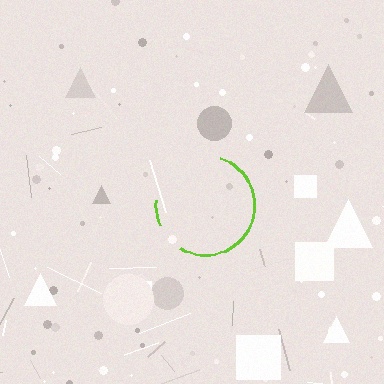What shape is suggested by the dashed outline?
The dashed outline suggests a circle.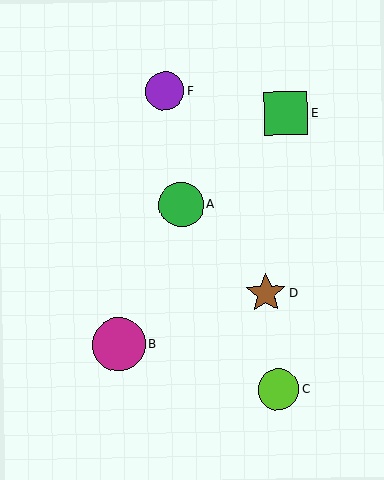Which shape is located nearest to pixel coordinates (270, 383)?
The lime circle (labeled C) at (278, 390) is nearest to that location.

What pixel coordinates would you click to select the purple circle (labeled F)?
Click at (165, 91) to select the purple circle F.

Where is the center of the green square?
The center of the green square is at (286, 113).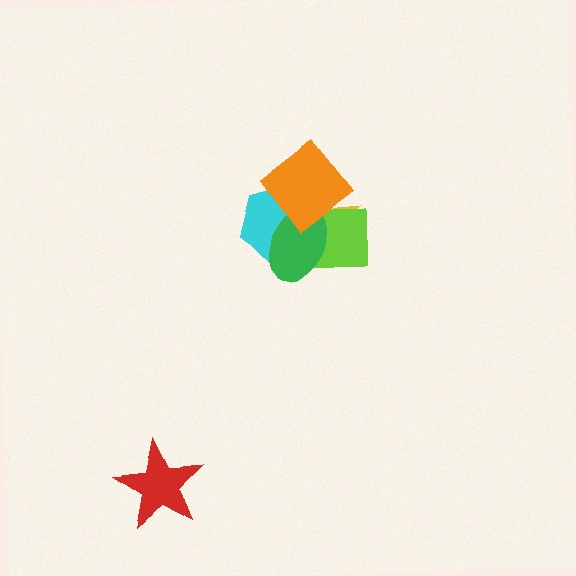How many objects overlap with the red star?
0 objects overlap with the red star.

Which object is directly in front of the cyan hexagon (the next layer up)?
The lime square is directly in front of the cyan hexagon.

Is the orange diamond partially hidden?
No, no other shape covers it.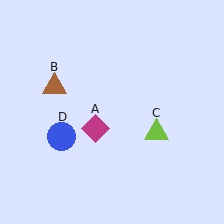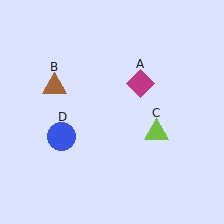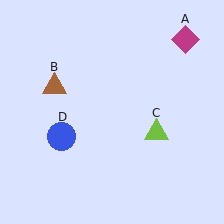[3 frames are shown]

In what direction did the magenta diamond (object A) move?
The magenta diamond (object A) moved up and to the right.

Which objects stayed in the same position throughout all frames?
Brown triangle (object B) and lime triangle (object C) and blue circle (object D) remained stationary.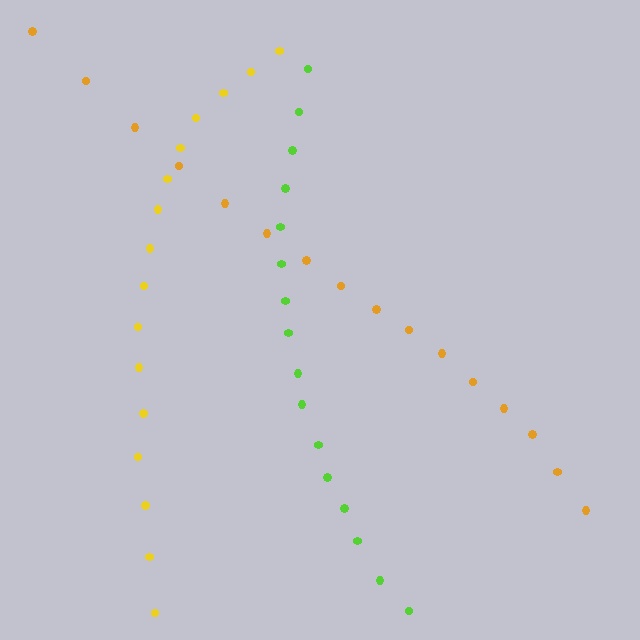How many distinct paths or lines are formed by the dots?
There are 3 distinct paths.